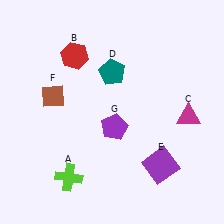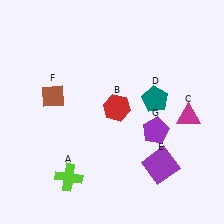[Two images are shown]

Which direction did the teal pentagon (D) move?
The teal pentagon (D) moved right.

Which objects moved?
The objects that moved are: the red hexagon (B), the teal pentagon (D), the purple pentagon (G).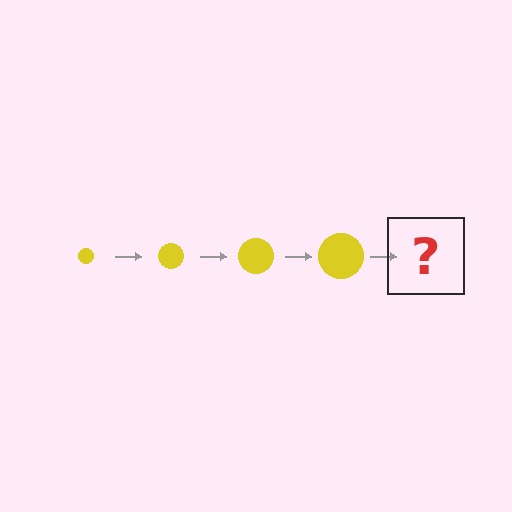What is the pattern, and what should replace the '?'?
The pattern is that the circle gets progressively larger each step. The '?' should be a yellow circle, larger than the previous one.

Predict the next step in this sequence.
The next step is a yellow circle, larger than the previous one.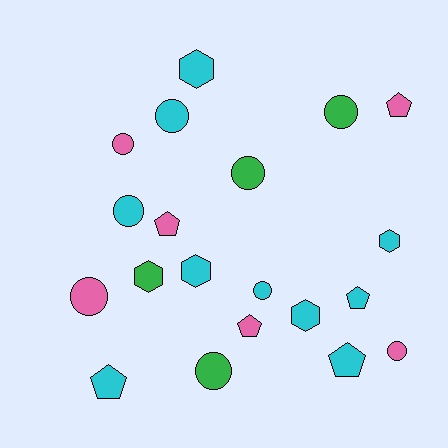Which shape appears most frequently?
Circle, with 9 objects.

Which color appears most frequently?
Cyan, with 10 objects.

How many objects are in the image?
There are 20 objects.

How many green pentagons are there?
There are no green pentagons.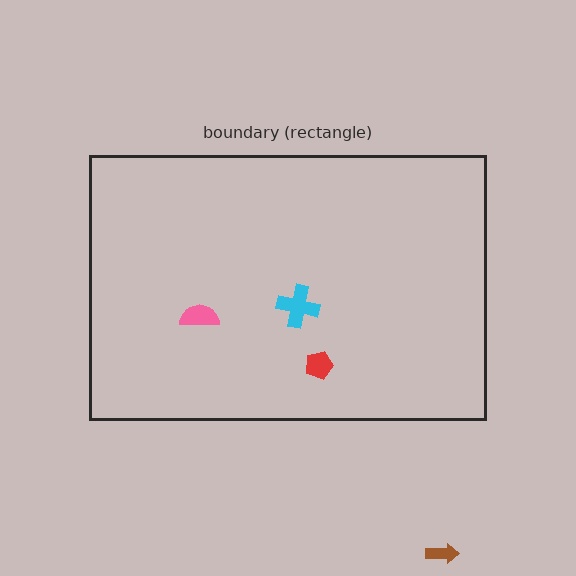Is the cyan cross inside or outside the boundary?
Inside.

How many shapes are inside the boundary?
3 inside, 1 outside.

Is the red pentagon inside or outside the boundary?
Inside.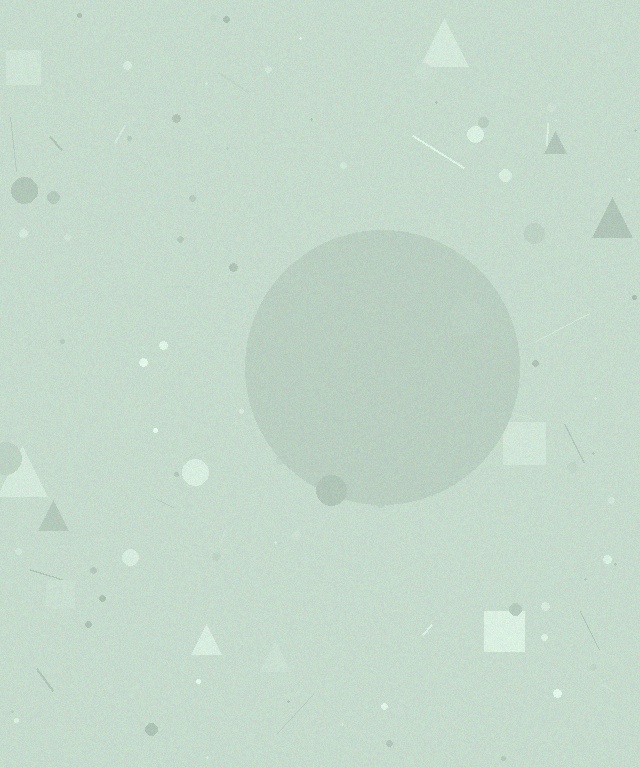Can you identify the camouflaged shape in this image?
The camouflaged shape is a circle.